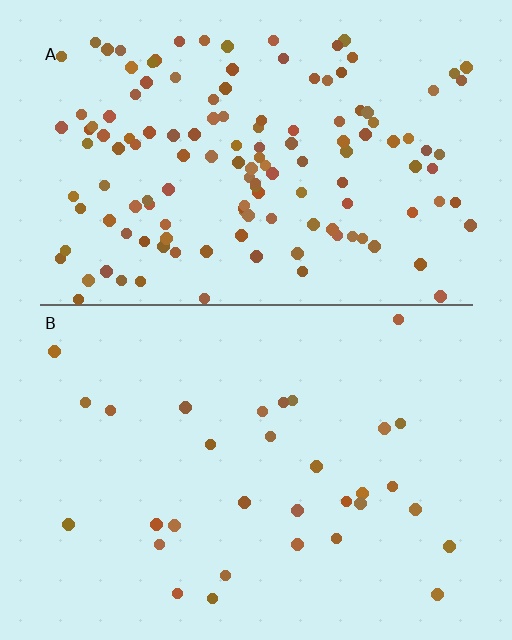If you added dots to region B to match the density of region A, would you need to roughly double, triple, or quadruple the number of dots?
Approximately quadruple.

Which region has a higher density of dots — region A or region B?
A (the top).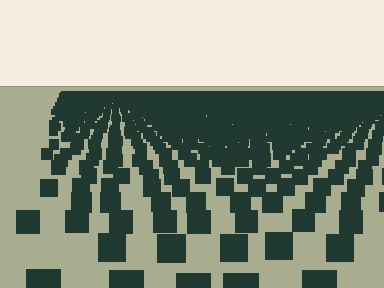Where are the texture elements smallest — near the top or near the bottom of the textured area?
Near the top.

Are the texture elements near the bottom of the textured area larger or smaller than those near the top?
Larger. Near the bottom, elements are closer to the viewer and appear at a bigger on-screen size.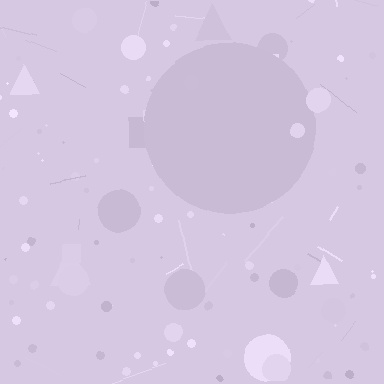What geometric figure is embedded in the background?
A circle is embedded in the background.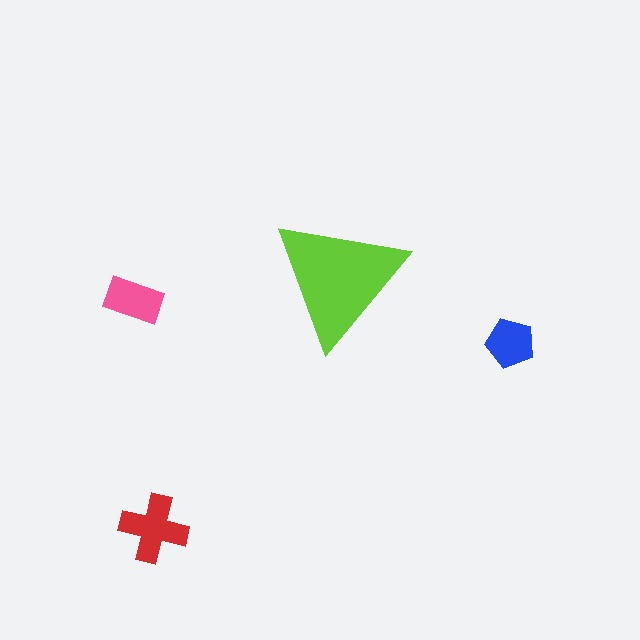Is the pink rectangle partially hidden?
No, the pink rectangle is fully visible.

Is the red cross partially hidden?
No, the red cross is fully visible.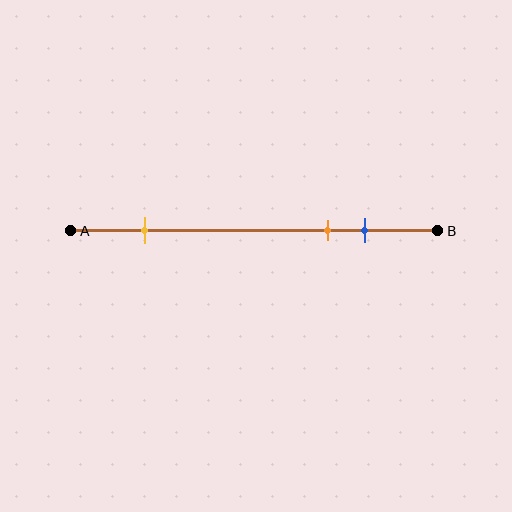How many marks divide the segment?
There are 3 marks dividing the segment.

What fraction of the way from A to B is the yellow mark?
The yellow mark is approximately 20% (0.2) of the way from A to B.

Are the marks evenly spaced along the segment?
No, the marks are not evenly spaced.